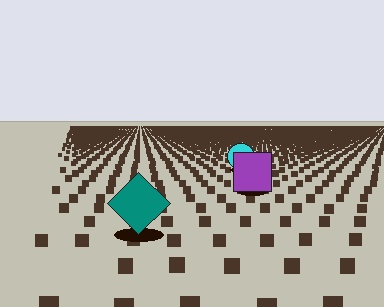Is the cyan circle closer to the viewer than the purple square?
No. The purple square is closer — you can tell from the texture gradient: the ground texture is coarser near it.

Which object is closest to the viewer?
The teal diamond is closest. The texture marks near it are larger and more spread out.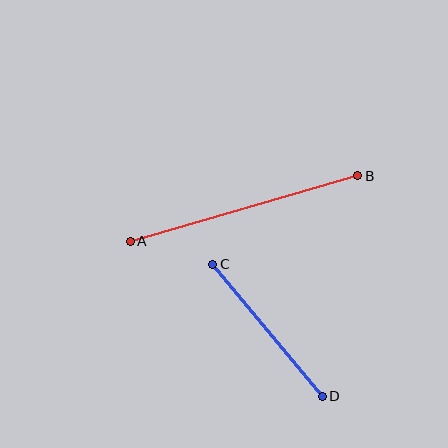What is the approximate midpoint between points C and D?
The midpoint is at approximately (268, 330) pixels.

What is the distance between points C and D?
The distance is approximately 172 pixels.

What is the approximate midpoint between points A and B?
The midpoint is at approximately (244, 208) pixels.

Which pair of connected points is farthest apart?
Points A and B are farthest apart.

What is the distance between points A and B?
The distance is approximately 237 pixels.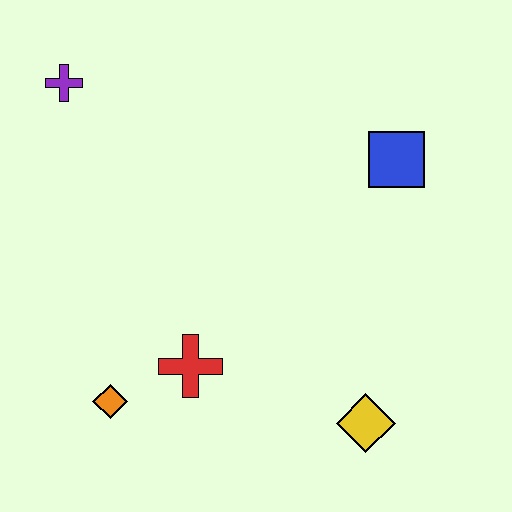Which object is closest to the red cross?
The orange diamond is closest to the red cross.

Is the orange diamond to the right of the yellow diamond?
No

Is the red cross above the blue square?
No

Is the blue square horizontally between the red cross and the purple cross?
No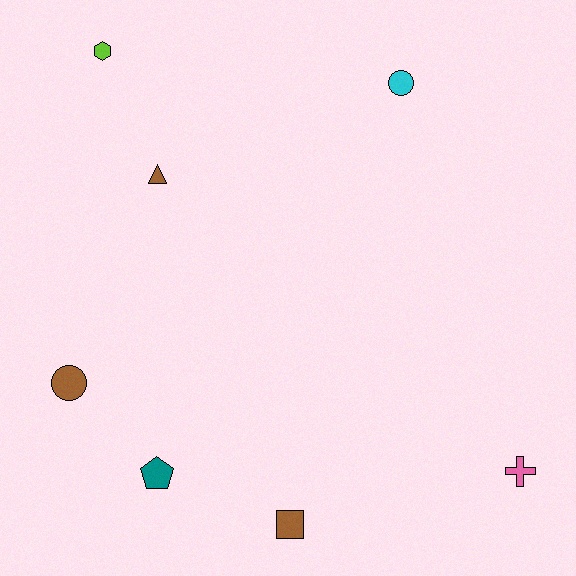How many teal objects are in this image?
There is 1 teal object.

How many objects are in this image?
There are 7 objects.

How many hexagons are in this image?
There is 1 hexagon.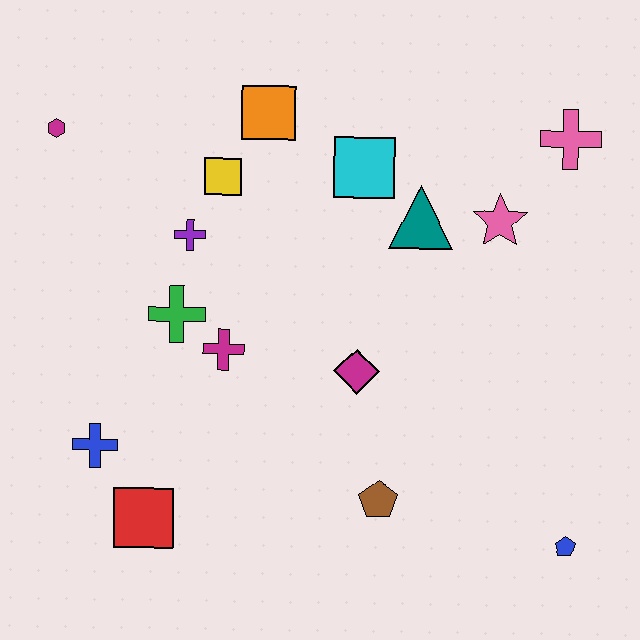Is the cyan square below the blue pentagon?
No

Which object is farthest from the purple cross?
The blue pentagon is farthest from the purple cross.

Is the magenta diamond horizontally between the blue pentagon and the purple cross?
Yes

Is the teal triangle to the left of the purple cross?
No